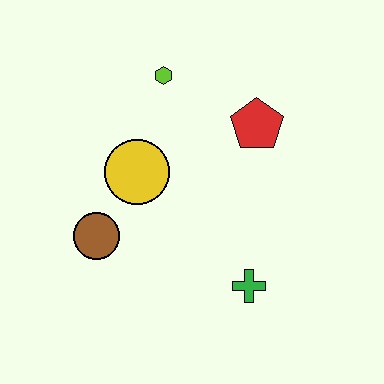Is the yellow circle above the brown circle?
Yes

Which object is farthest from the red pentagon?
The brown circle is farthest from the red pentagon.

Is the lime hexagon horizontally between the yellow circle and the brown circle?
No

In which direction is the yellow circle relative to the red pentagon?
The yellow circle is to the left of the red pentagon.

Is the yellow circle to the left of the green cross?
Yes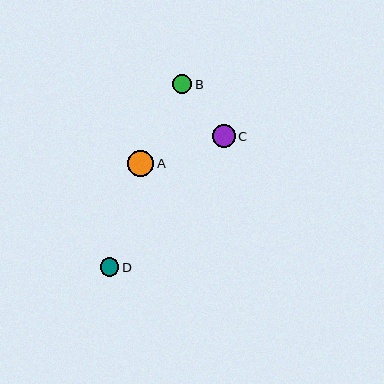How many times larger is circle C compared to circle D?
Circle C is approximately 1.2 times the size of circle D.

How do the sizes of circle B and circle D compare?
Circle B and circle D are approximately the same size.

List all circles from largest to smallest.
From largest to smallest: A, C, B, D.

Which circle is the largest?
Circle A is the largest with a size of approximately 26 pixels.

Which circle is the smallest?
Circle D is the smallest with a size of approximately 19 pixels.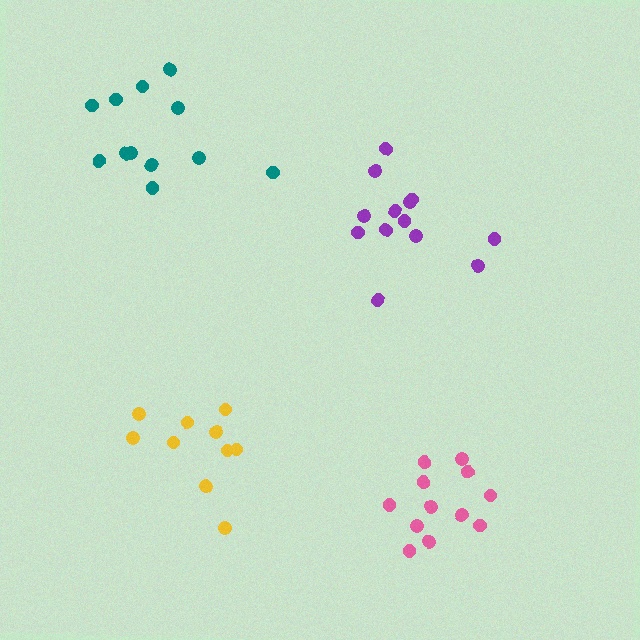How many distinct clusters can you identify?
There are 4 distinct clusters.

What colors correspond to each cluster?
The clusters are colored: yellow, pink, teal, purple.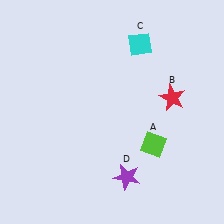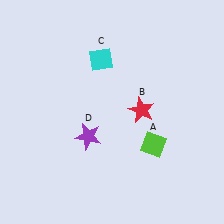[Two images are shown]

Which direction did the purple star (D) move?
The purple star (D) moved up.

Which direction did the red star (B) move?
The red star (B) moved left.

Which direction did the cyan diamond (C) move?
The cyan diamond (C) moved left.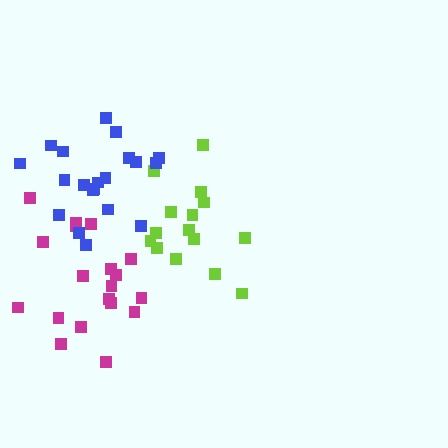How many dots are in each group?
Group 1: 19 dots, Group 2: 15 dots, Group 3: 20 dots (54 total).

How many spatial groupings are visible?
There are 3 spatial groupings.